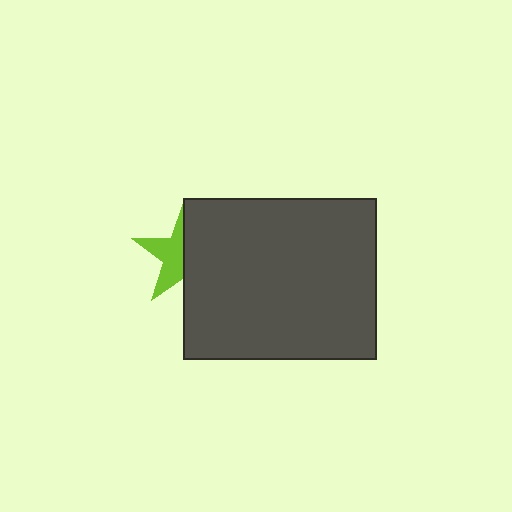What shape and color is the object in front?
The object in front is a dark gray rectangle.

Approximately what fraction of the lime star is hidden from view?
Roughly 52% of the lime star is hidden behind the dark gray rectangle.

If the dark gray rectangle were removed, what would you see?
You would see the complete lime star.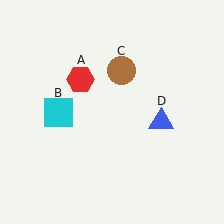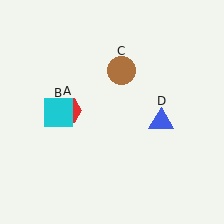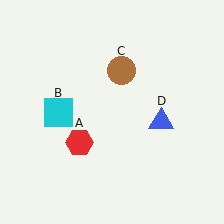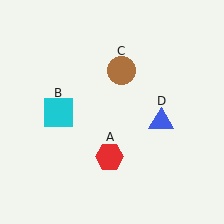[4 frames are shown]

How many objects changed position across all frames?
1 object changed position: red hexagon (object A).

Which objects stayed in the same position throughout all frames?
Cyan square (object B) and brown circle (object C) and blue triangle (object D) remained stationary.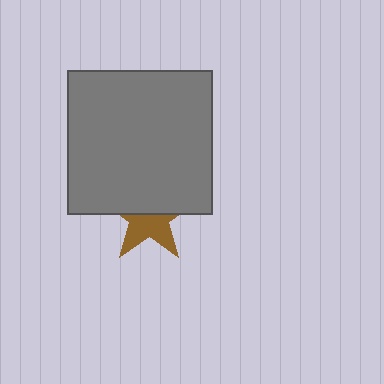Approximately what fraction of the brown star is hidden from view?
Roughly 51% of the brown star is hidden behind the gray square.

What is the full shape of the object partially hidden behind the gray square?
The partially hidden object is a brown star.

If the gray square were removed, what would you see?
You would see the complete brown star.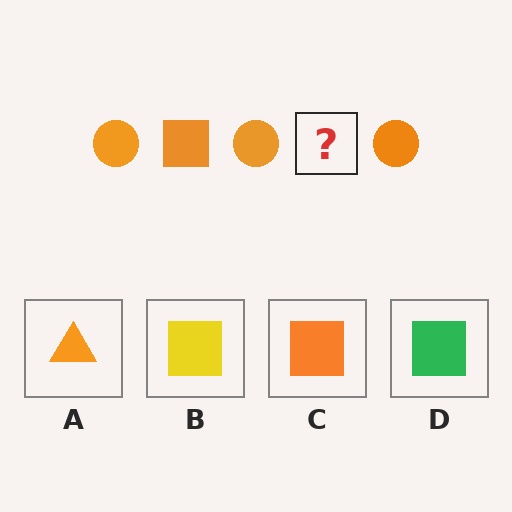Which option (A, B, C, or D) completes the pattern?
C.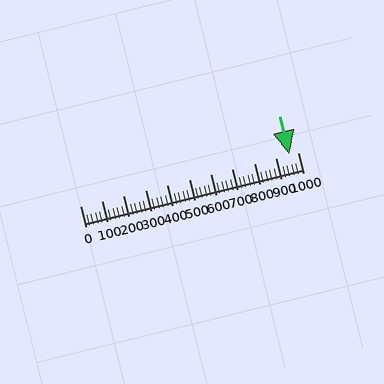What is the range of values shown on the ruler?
The ruler shows values from 0 to 1000.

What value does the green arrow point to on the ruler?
The green arrow points to approximately 960.